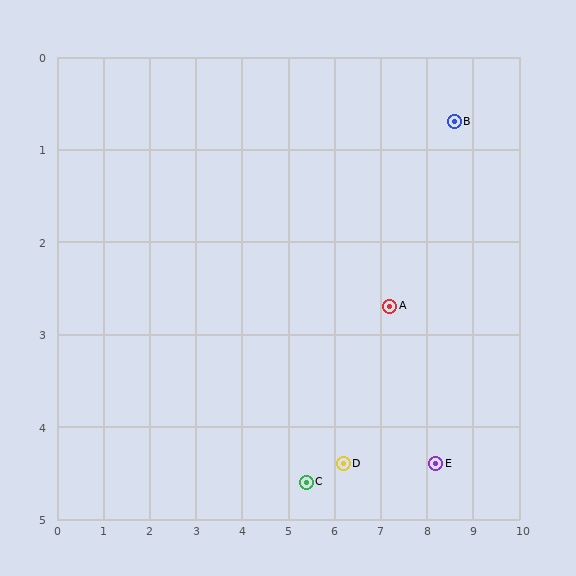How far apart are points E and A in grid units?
Points E and A are about 2.0 grid units apart.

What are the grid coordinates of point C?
Point C is at approximately (5.4, 4.6).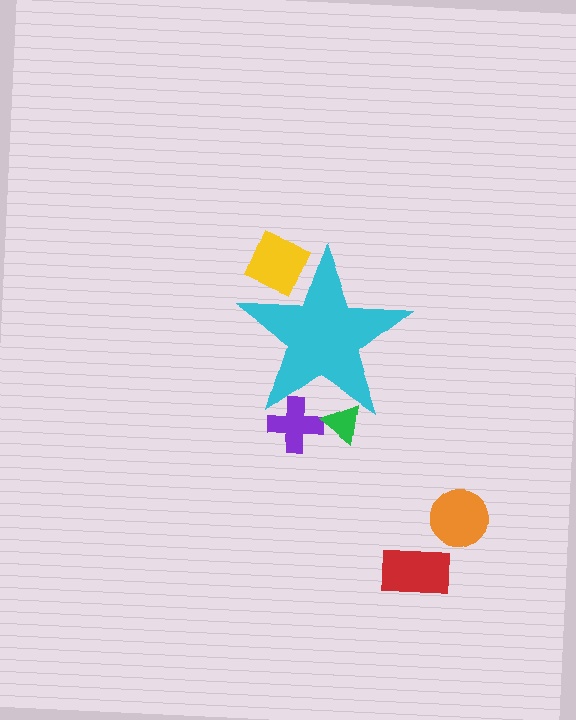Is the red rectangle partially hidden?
No, the red rectangle is fully visible.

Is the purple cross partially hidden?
Yes, the purple cross is partially hidden behind the cyan star.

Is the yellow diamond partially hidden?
Yes, the yellow diamond is partially hidden behind the cyan star.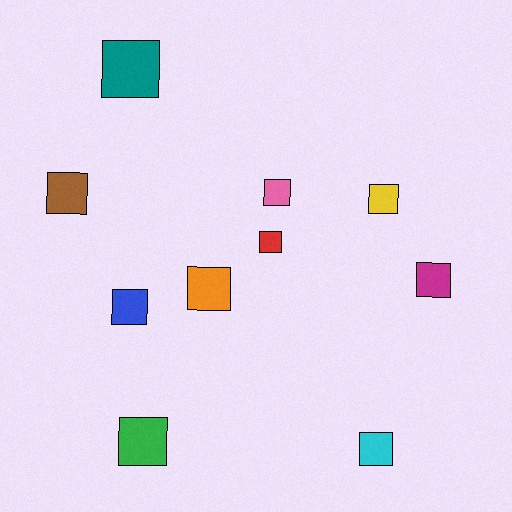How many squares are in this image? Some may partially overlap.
There are 10 squares.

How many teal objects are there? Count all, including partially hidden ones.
There is 1 teal object.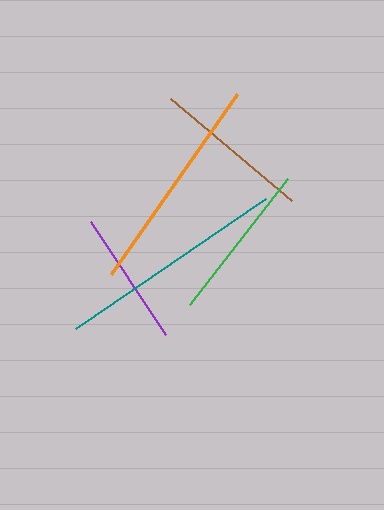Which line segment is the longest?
The teal line is the longest at approximately 230 pixels.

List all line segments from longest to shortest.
From longest to shortest: teal, orange, green, brown, purple.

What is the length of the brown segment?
The brown segment is approximately 158 pixels long.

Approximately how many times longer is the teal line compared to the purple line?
The teal line is approximately 1.7 times the length of the purple line.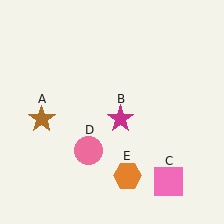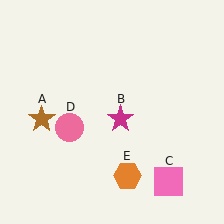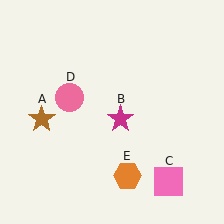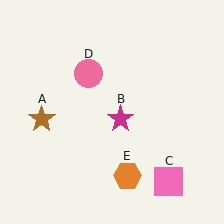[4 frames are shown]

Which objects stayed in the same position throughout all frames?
Brown star (object A) and magenta star (object B) and pink square (object C) and orange hexagon (object E) remained stationary.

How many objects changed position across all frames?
1 object changed position: pink circle (object D).